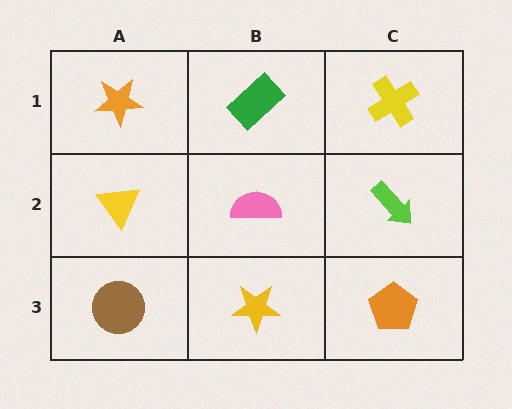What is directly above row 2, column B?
A green rectangle.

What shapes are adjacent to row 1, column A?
A yellow triangle (row 2, column A), a green rectangle (row 1, column B).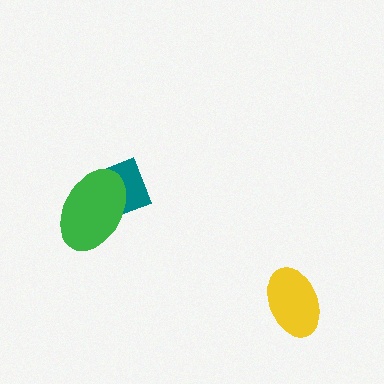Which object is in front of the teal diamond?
The green ellipse is in front of the teal diamond.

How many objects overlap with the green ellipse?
1 object overlaps with the green ellipse.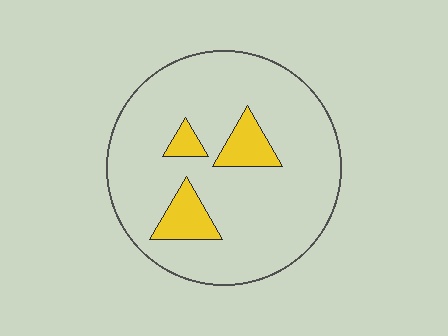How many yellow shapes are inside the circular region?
3.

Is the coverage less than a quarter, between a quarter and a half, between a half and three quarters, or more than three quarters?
Less than a quarter.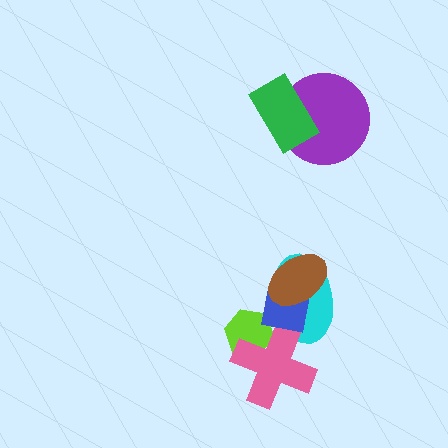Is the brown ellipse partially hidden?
No, no other shape covers it.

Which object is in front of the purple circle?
The green rectangle is in front of the purple circle.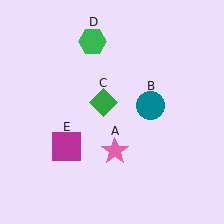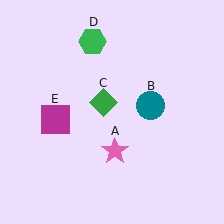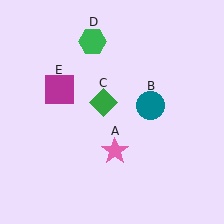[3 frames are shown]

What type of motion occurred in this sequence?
The magenta square (object E) rotated clockwise around the center of the scene.